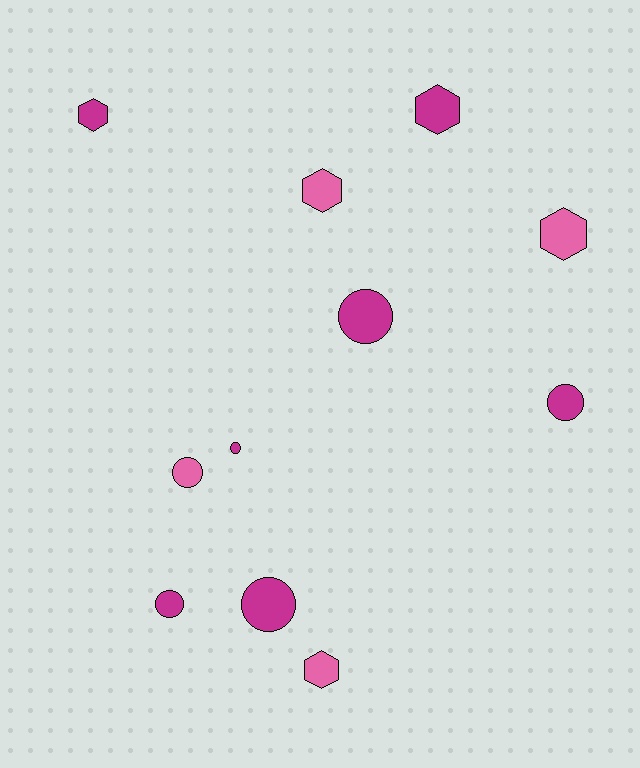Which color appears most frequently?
Magenta, with 7 objects.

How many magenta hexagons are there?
There are 2 magenta hexagons.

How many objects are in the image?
There are 11 objects.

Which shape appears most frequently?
Circle, with 6 objects.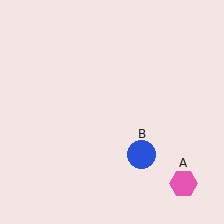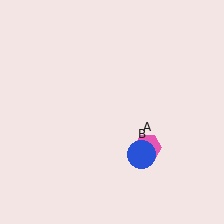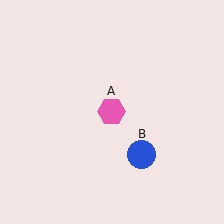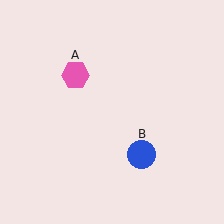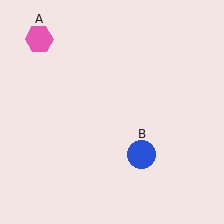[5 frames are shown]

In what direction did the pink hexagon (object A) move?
The pink hexagon (object A) moved up and to the left.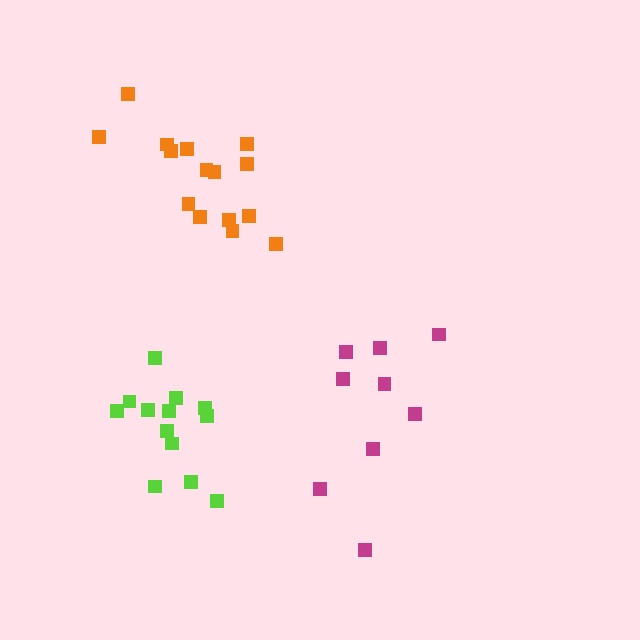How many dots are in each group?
Group 1: 9 dots, Group 2: 15 dots, Group 3: 13 dots (37 total).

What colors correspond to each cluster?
The clusters are colored: magenta, orange, lime.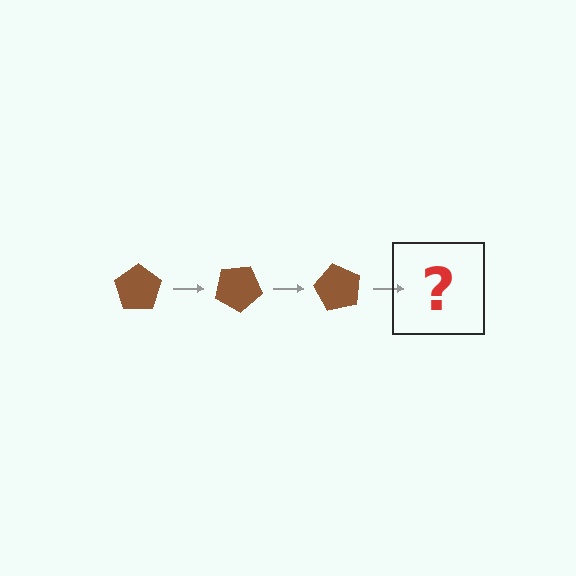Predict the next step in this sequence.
The next step is a brown pentagon rotated 90 degrees.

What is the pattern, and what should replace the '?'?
The pattern is that the pentagon rotates 30 degrees each step. The '?' should be a brown pentagon rotated 90 degrees.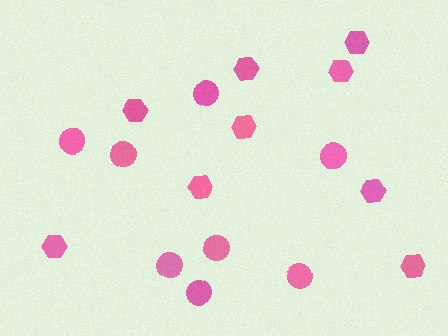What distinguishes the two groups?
There are 2 groups: one group of hexagons (9) and one group of circles (8).